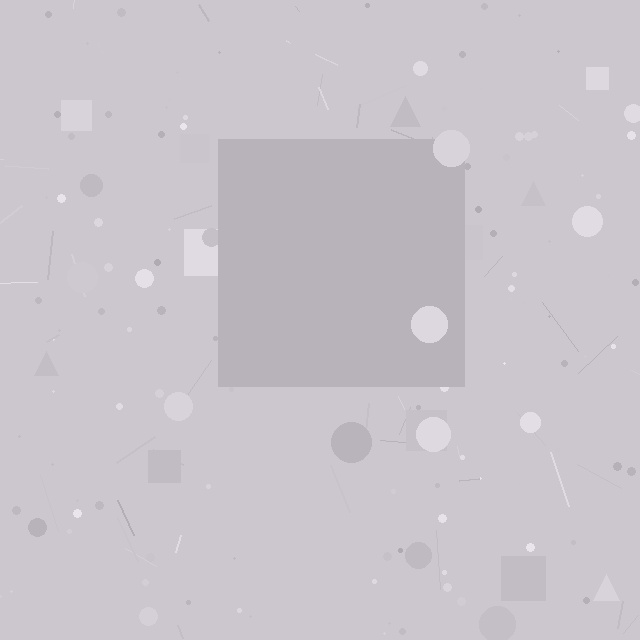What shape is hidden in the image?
A square is hidden in the image.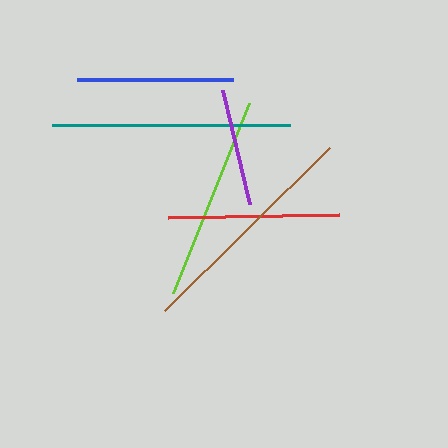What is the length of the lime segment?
The lime segment is approximately 204 pixels long.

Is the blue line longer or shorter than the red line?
The red line is longer than the blue line.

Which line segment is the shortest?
The purple line is the shortest at approximately 118 pixels.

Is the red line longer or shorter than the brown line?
The brown line is longer than the red line.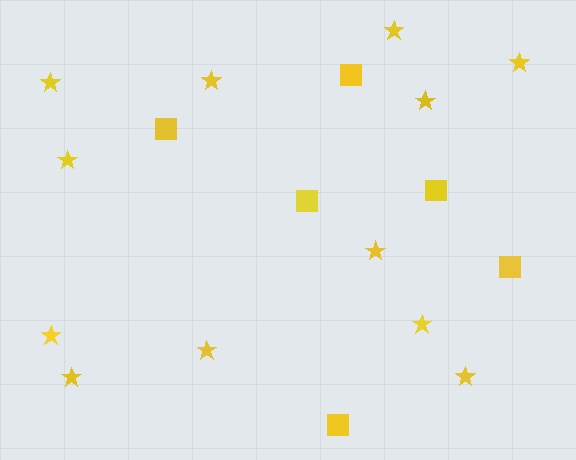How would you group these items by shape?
There are 2 groups: one group of stars (12) and one group of squares (6).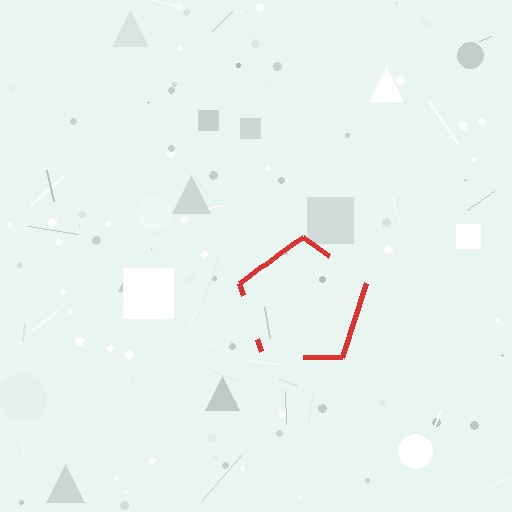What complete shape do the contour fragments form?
The contour fragments form a pentagon.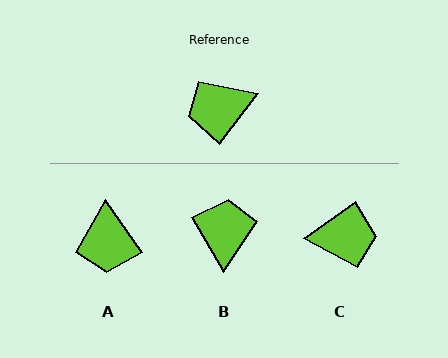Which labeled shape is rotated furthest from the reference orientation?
C, about 163 degrees away.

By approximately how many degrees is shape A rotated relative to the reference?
Approximately 72 degrees counter-clockwise.